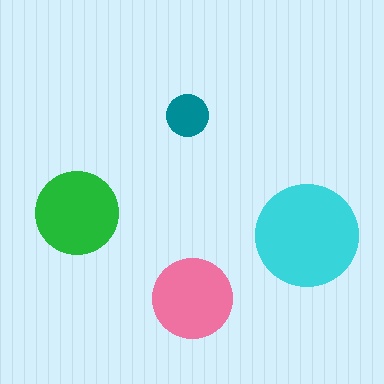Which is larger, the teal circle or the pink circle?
The pink one.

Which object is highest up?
The teal circle is topmost.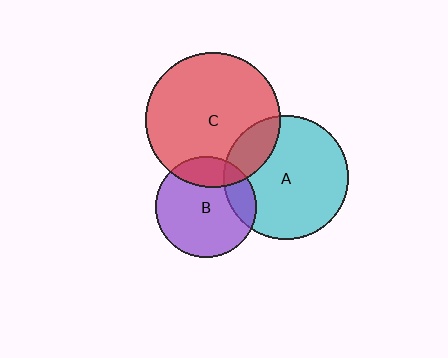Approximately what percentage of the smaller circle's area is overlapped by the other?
Approximately 20%.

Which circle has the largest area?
Circle C (red).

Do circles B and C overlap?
Yes.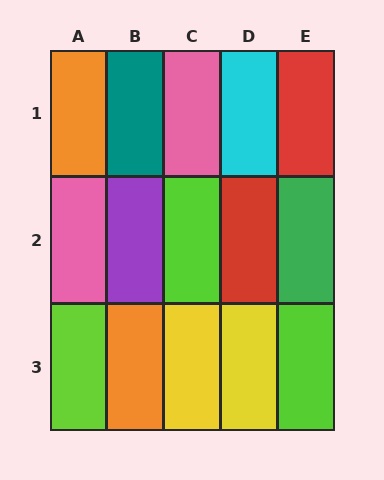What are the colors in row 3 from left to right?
Lime, orange, yellow, yellow, lime.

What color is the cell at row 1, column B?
Teal.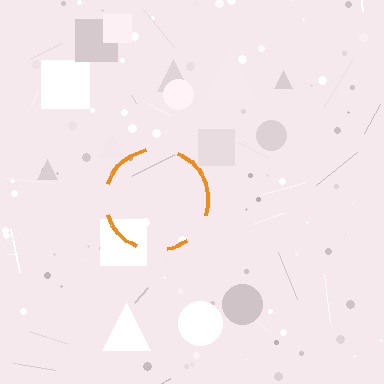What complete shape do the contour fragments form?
The contour fragments form a circle.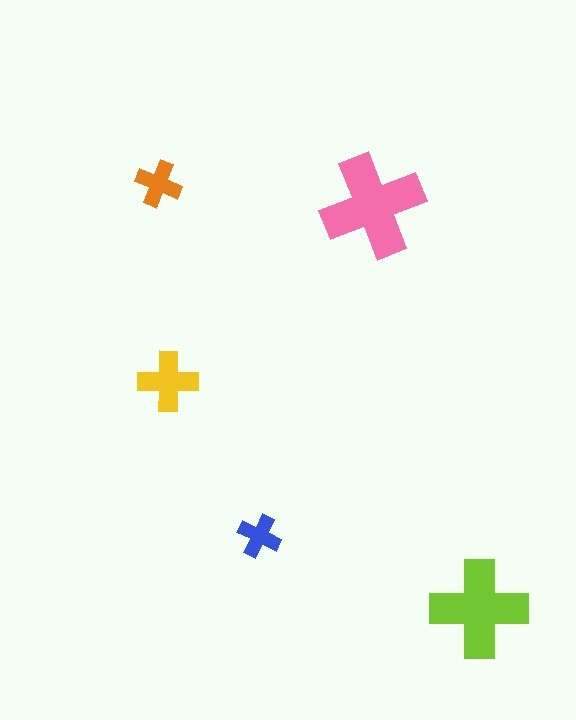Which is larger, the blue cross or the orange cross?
The orange one.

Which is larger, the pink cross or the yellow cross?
The pink one.